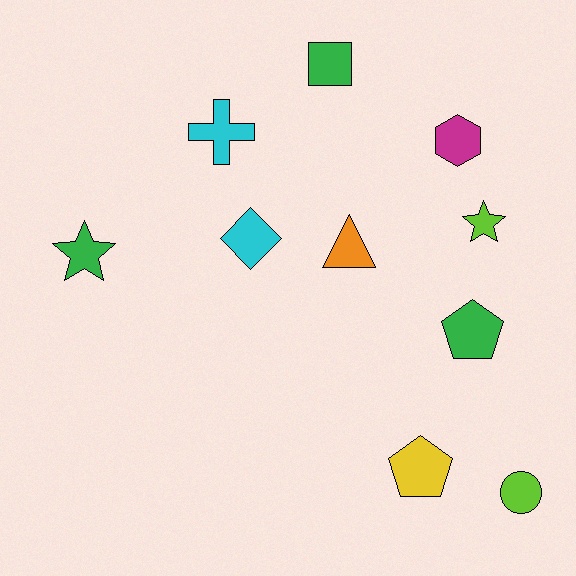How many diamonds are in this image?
There is 1 diamond.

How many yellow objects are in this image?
There is 1 yellow object.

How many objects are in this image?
There are 10 objects.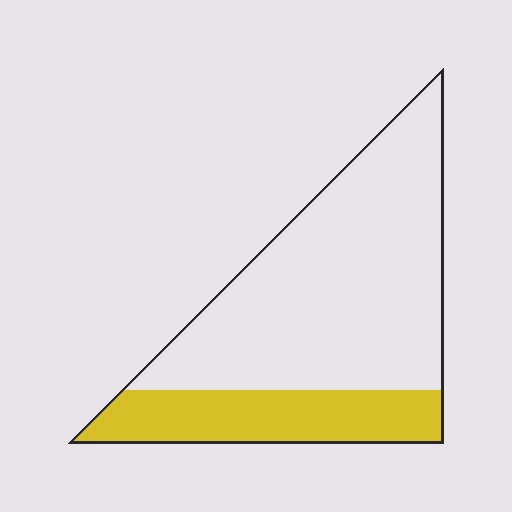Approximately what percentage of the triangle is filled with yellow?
Approximately 25%.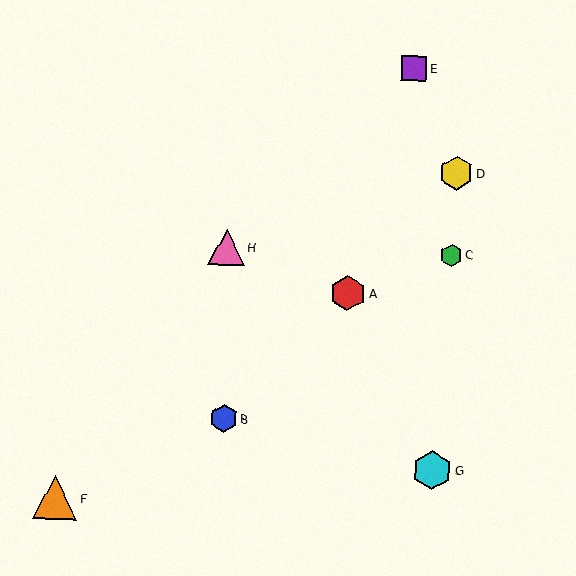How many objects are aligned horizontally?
2 objects (C, H) are aligned horizontally.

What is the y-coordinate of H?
Object H is at y≈247.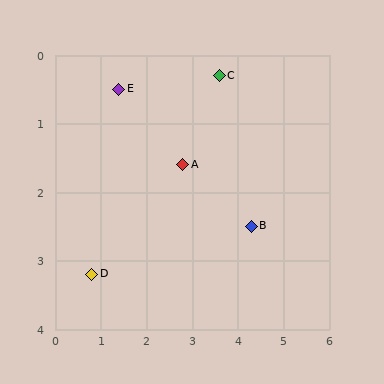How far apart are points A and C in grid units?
Points A and C are about 1.5 grid units apart.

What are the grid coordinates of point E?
Point E is at approximately (1.4, 0.5).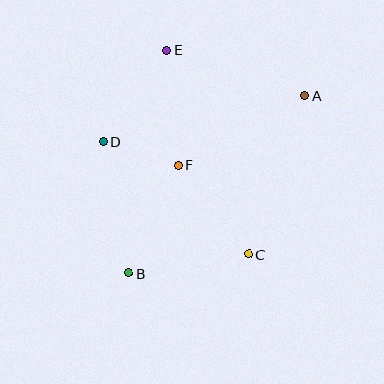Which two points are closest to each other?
Points D and F are closest to each other.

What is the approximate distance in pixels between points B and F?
The distance between B and F is approximately 119 pixels.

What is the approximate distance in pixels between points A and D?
The distance between A and D is approximately 206 pixels.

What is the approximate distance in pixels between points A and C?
The distance between A and C is approximately 168 pixels.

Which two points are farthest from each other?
Points A and B are farthest from each other.